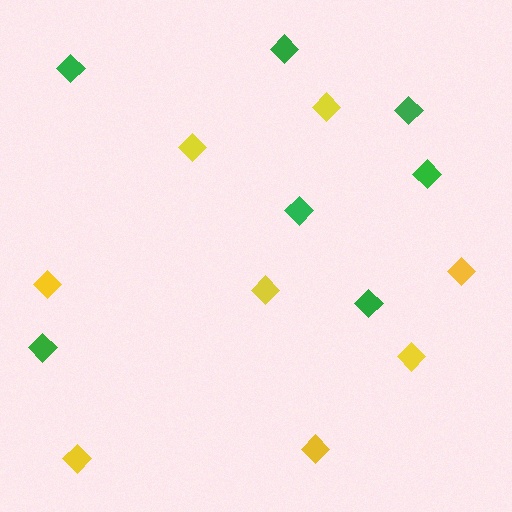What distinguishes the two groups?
There are 2 groups: one group of yellow diamonds (8) and one group of green diamonds (7).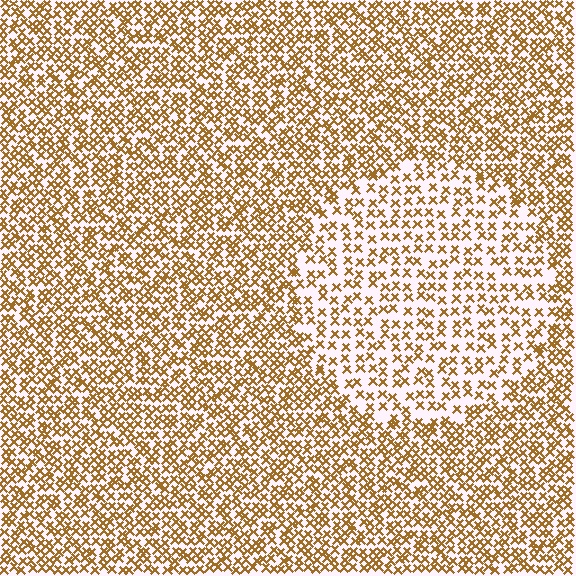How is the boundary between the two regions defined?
The boundary is defined by a change in element density (approximately 1.8x ratio). All elements are the same color, size, and shape.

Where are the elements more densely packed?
The elements are more densely packed outside the circle boundary.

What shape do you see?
I see a circle.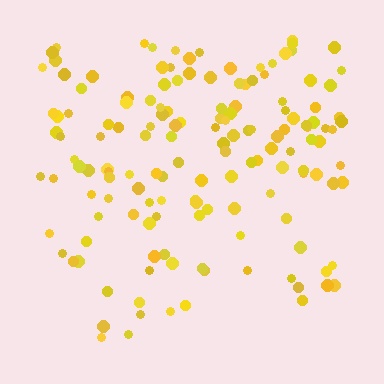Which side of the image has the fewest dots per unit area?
The bottom.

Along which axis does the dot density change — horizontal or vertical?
Vertical.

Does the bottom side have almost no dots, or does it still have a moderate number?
Still a moderate number, just noticeably fewer than the top.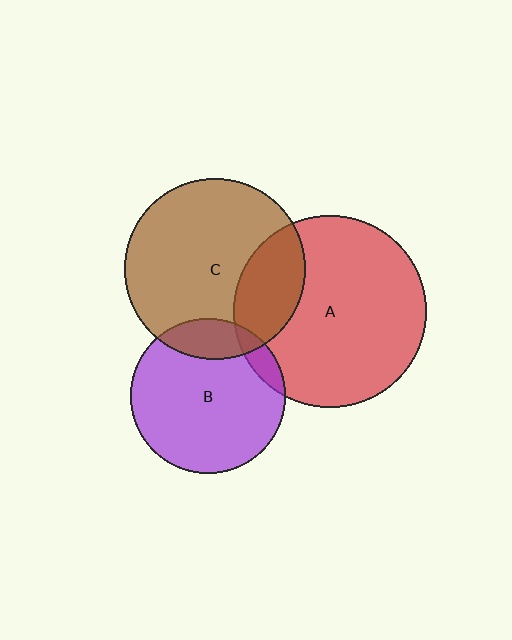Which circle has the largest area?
Circle A (red).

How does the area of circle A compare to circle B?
Approximately 1.5 times.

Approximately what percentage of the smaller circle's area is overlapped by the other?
Approximately 15%.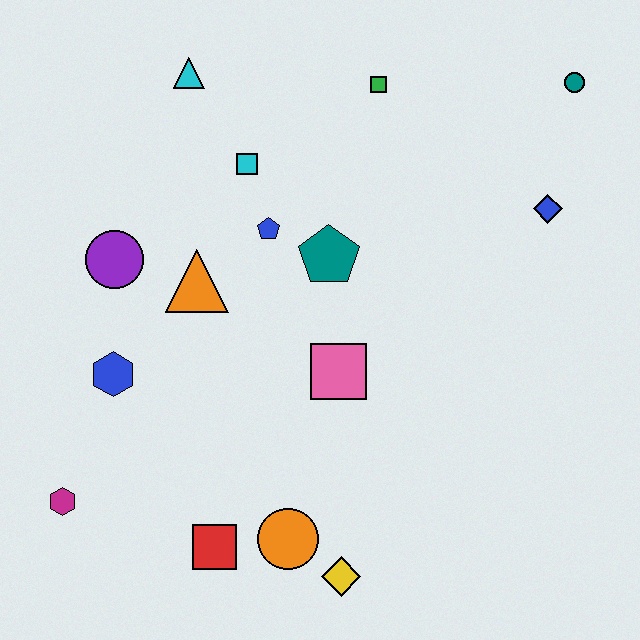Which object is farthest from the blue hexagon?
The teal circle is farthest from the blue hexagon.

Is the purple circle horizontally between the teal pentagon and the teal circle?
No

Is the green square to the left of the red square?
No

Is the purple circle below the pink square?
No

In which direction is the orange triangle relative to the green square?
The orange triangle is below the green square.